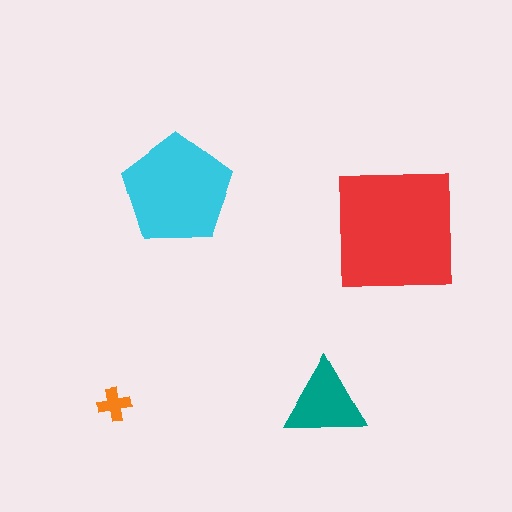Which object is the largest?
The red square.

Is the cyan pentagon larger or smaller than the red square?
Smaller.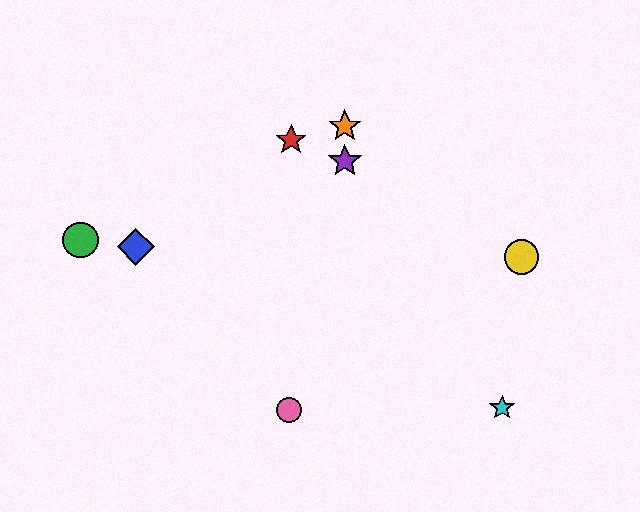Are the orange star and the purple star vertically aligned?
Yes, both are at x≈345.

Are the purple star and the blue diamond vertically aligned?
No, the purple star is at x≈345 and the blue diamond is at x≈136.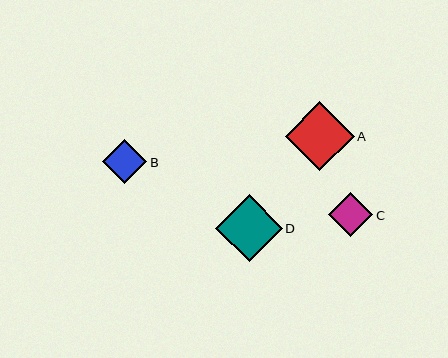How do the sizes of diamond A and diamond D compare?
Diamond A and diamond D are approximately the same size.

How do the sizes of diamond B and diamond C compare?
Diamond B and diamond C are approximately the same size.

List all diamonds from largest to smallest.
From largest to smallest: A, D, B, C.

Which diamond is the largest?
Diamond A is the largest with a size of approximately 69 pixels.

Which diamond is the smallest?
Diamond C is the smallest with a size of approximately 44 pixels.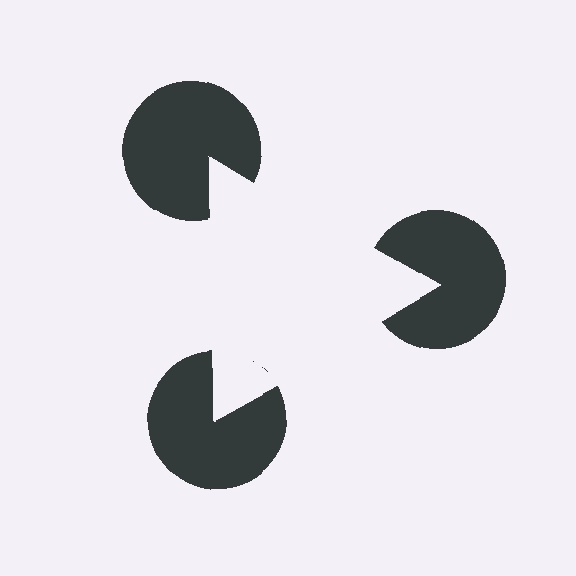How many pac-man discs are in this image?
There are 3 — one at each vertex of the illusory triangle.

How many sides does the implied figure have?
3 sides.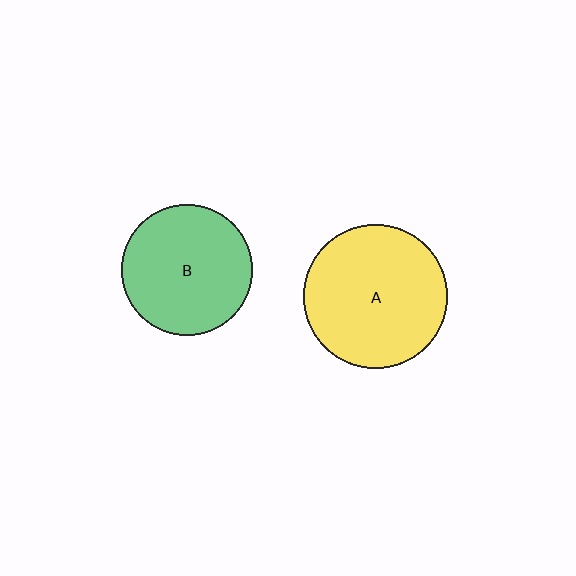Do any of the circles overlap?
No, none of the circles overlap.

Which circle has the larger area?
Circle A (yellow).